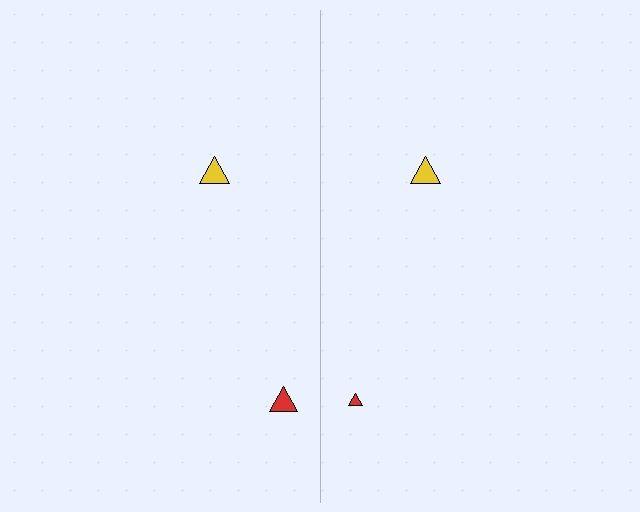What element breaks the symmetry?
The red triangle on the right side has a different size than its mirror counterpart.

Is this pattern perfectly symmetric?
No, the pattern is not perfectly symmetric. The red triangle on the right side has a different size than its mirror counterpart.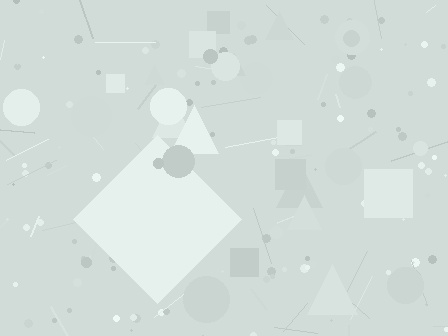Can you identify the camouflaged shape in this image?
The camouflaged shape is a diamond.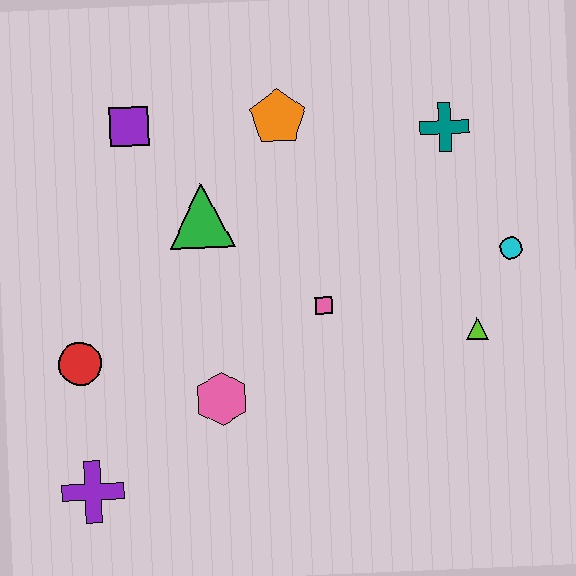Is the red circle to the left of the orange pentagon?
Yes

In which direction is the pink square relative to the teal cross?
The pink square is below the teal cross.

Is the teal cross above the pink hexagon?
Yes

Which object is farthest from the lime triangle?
The purple cross is farthest from the lime triangle.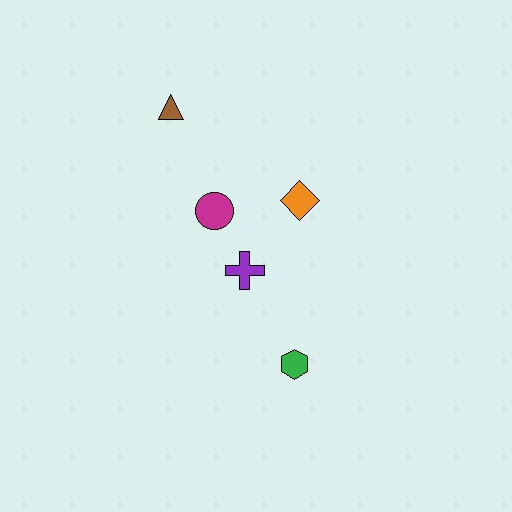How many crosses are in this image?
There is 1 cross.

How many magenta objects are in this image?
There is 1 magenta object.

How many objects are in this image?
There are 5 objects.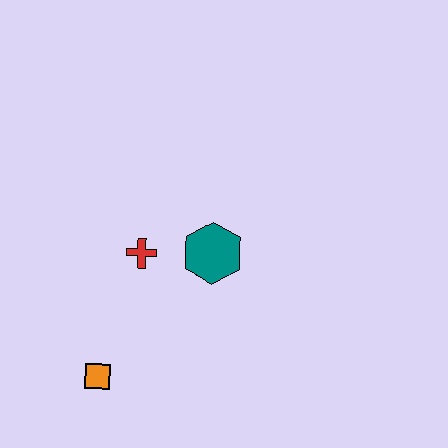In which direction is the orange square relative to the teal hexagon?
The orange square is below the teal hexagon.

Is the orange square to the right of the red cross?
No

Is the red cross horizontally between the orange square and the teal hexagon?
Yes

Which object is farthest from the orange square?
The teal hexagon is farthest from the orange square.